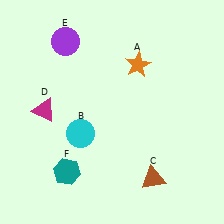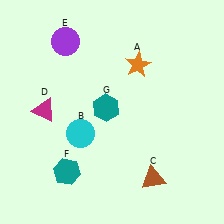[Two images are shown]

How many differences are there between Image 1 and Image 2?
There is 1 difference between the two images.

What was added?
A teal hexagon (G) was added in Image 2.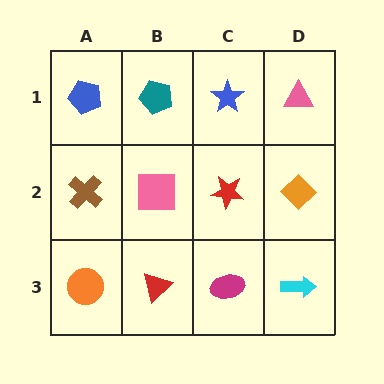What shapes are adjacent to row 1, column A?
A brown cross (row 2, column A), a teal pentagon (row 1, column B).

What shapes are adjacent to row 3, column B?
A pink square (row 2, column B), an orange circle (row 3, column A), a magenta ellipse (row 3, column C).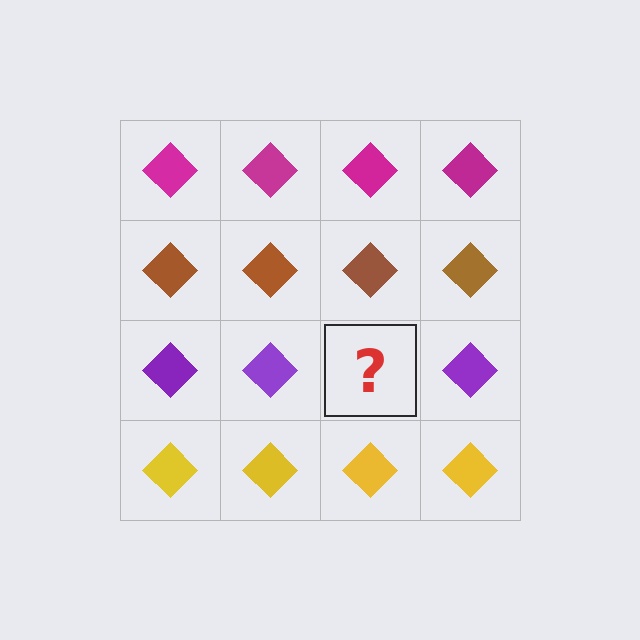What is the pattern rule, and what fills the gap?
The rule is that each row has a consistent color. The gap should be filled with a purple diamond.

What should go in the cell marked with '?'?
The missing cell should contain a purple diamond.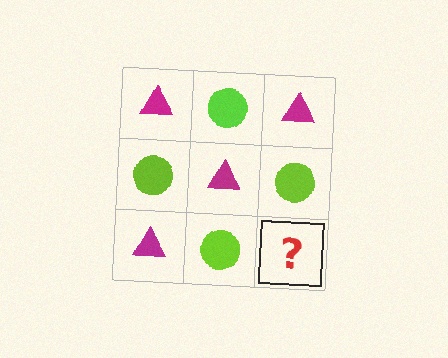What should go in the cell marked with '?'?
The missing cell should contain a magenta triangle.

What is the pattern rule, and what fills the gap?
The rule is that it alternates magenta triangle and lime circle in a checkerboard pattern. The gap should be filled with a magenta triangle.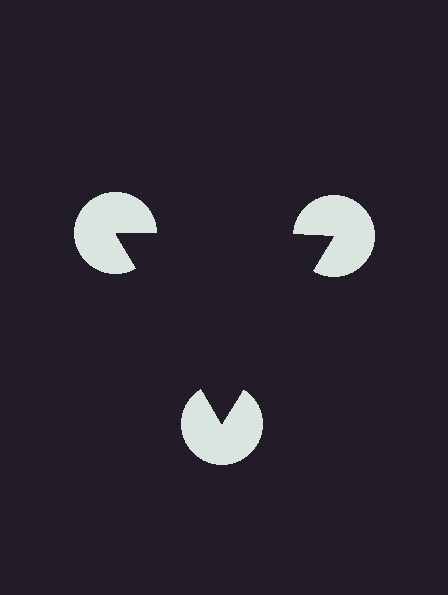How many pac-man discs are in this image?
There are 3 — one at each vertex of the illusory triangle.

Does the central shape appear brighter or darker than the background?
It typically appears slightly darker than the background, even though no actual brightness change is drawn.